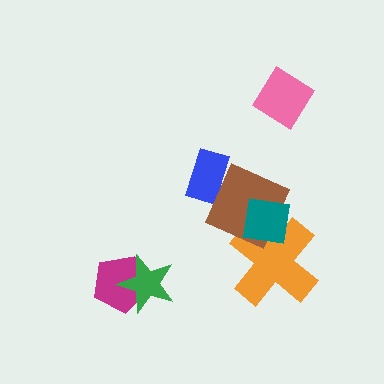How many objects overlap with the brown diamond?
3 objects overlap with the brown diamond.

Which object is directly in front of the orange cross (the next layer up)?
The brown diamond is directly in front of the orange cross.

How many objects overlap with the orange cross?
2 objects overlap with the orange cross.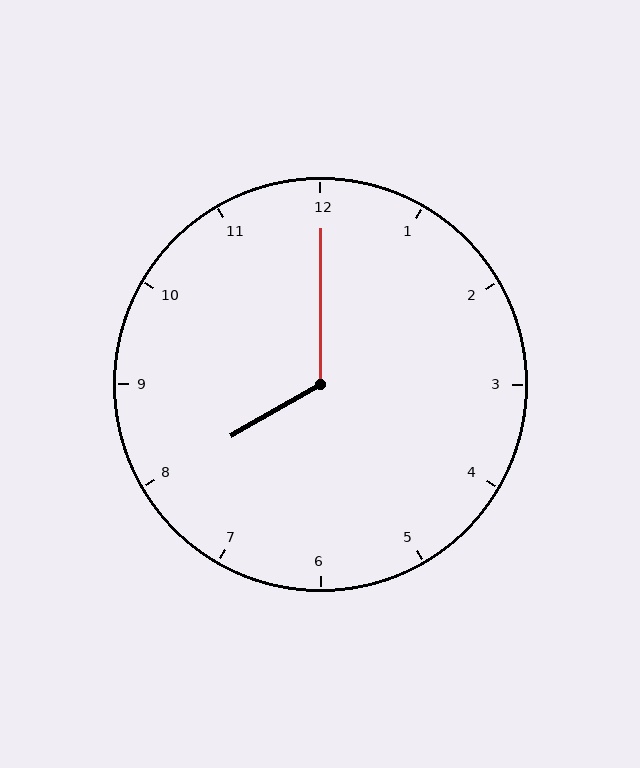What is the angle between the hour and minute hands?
Approximately 120 degrees.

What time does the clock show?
8:00.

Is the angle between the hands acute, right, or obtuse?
It is obtuse.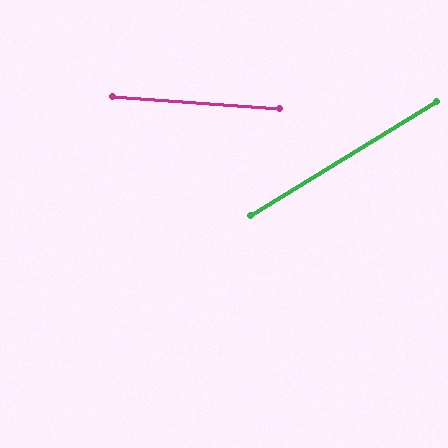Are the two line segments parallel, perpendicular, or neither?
Neither parallel nor perpendicular — they differ by about 36°.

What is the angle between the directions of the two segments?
Approximately 36 degrees.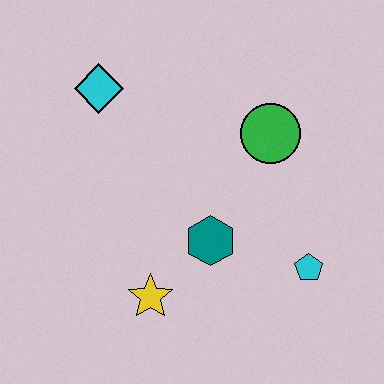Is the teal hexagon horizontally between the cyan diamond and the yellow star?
No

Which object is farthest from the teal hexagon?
The cyan diamond is farthest from the teal hexagon.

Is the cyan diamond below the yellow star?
No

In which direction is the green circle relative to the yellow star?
The green circle is above the yellow star.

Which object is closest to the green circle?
The teal hexagon is closest to the green circle.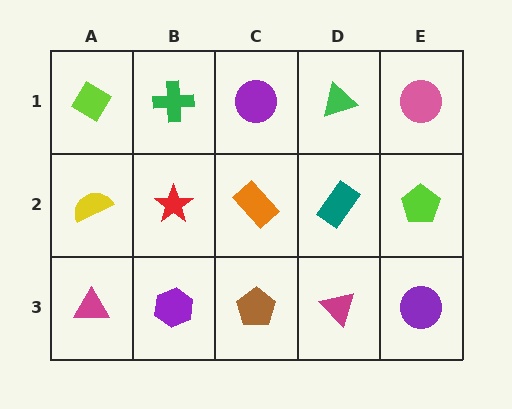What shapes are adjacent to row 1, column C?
An orange rectangle (row 2, column C), a green cross (row 1, column B), a green triangle (row 1, column D).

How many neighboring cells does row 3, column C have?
3.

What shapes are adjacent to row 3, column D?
A teal rectangle (row 2, column D), a brown pentagon (row 3, column C), a purple circle (row 3, column E).